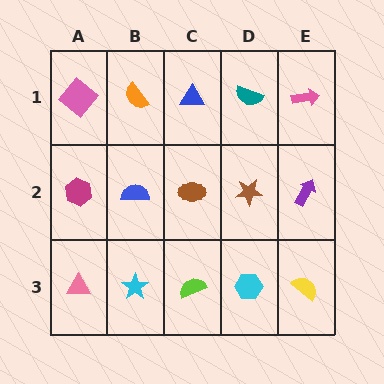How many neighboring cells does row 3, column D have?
3.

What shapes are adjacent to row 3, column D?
A brown star (row 2, column D), a lime semicircle (row 3, column C), a yellow semicircle (row 3, column E).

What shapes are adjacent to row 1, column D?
A brown star (row 2, column D), a blue triangle (row 1, column C), a pink arrow (row 1, column E).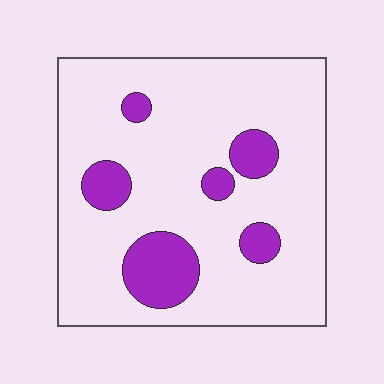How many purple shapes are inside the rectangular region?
6.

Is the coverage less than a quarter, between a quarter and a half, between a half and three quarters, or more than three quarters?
Less than a quarter.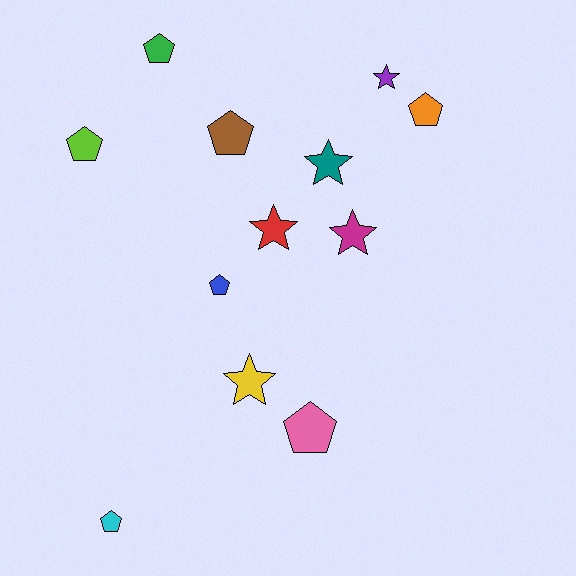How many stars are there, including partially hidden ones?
There are 5 stars.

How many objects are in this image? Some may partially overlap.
There are 12 objects.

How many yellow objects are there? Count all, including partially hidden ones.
There is 1 yellow object.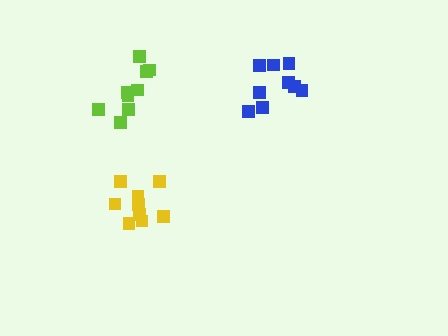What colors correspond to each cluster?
The clusters are colored: lime, yellow, blue.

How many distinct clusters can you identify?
There are 3 distinct clusters.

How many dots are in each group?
Group 1: 9 dots, Group 2: 9 dots, Group 3: 9 dots (27 total).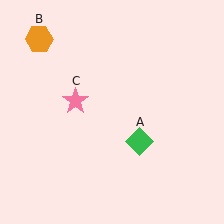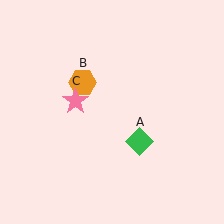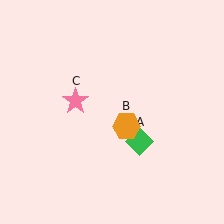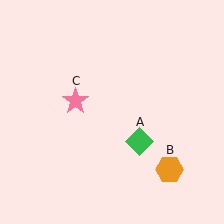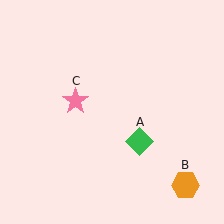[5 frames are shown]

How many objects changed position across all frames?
1 object changed position: orange hexagon (object B).